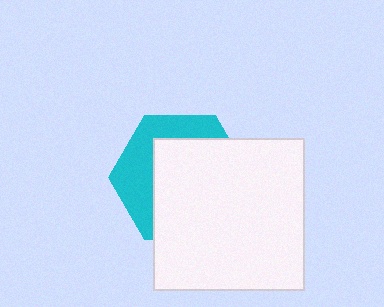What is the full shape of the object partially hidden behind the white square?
The partially hidden object is a cyan hexagon.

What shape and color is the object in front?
The object in front is a white square.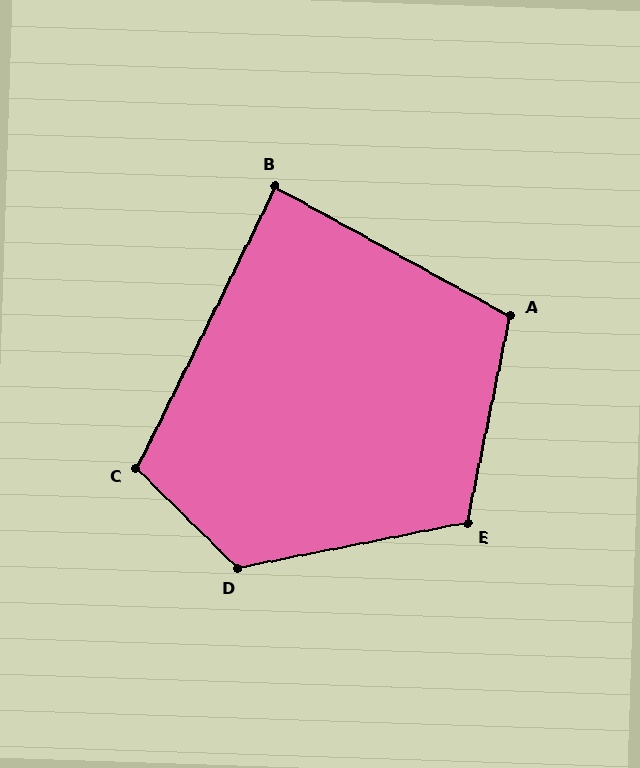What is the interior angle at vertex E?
Approximately 113 degrees (obtuse).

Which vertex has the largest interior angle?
D, at approximately 124 degrees.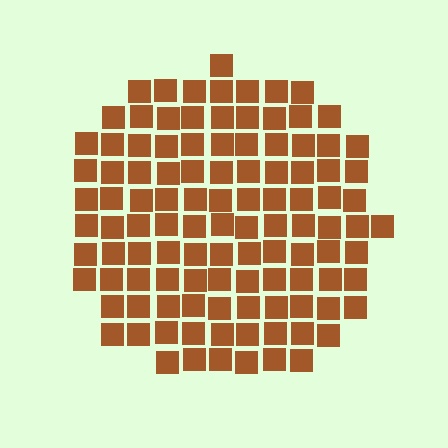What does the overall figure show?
The overall figure shows a circle.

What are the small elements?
The small elements are squares.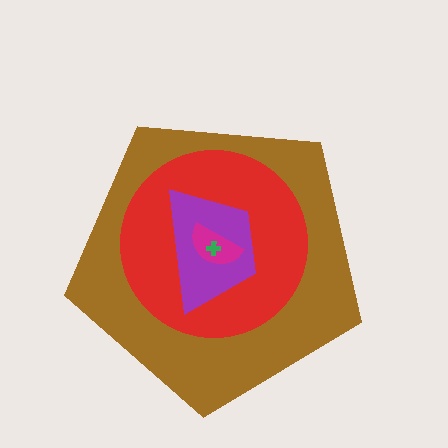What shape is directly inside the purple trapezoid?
The magenta semicircle.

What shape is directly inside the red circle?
The purple trapezoid.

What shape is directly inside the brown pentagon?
The red circle.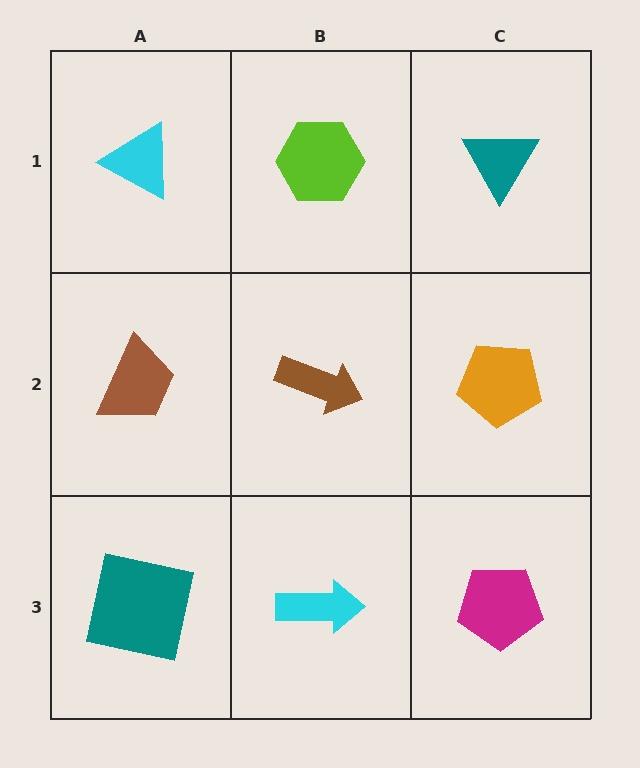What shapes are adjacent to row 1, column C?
An orange pentagon (row 2, column C), a lime hexagon (row 1, column B).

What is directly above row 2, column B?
A lime hexagon.